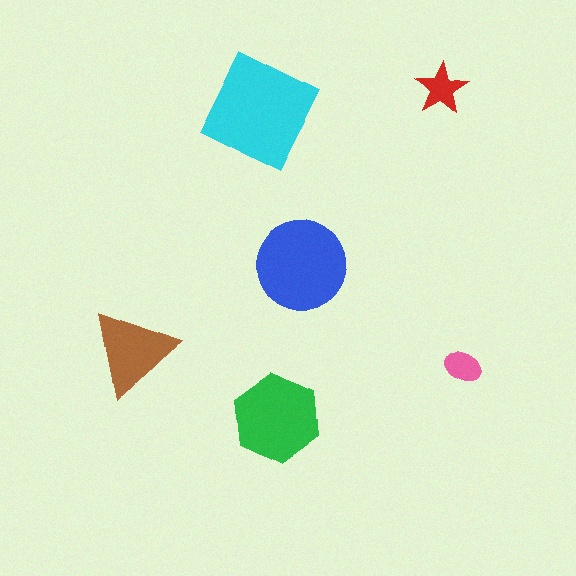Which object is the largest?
The cyan square.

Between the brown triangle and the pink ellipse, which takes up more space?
The brown triangle.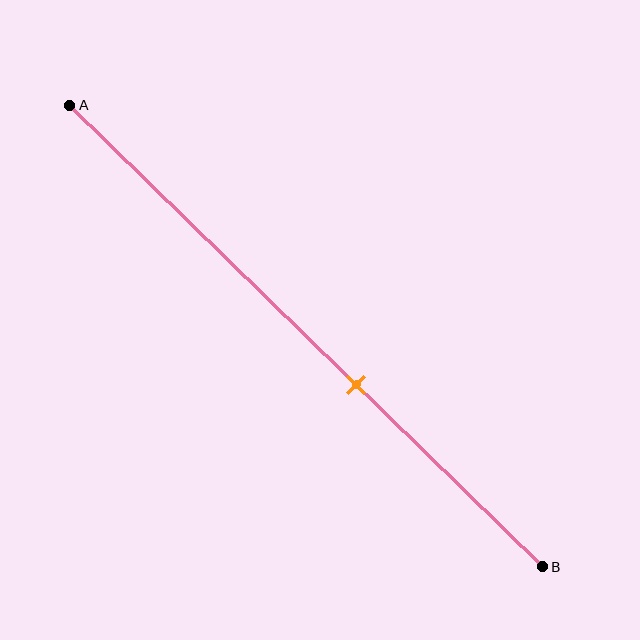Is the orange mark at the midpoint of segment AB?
No, the mark is at about 60% from A, not at the 50% midpoint.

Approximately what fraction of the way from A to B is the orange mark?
The orange mark is approximately 60% of the way from A to B.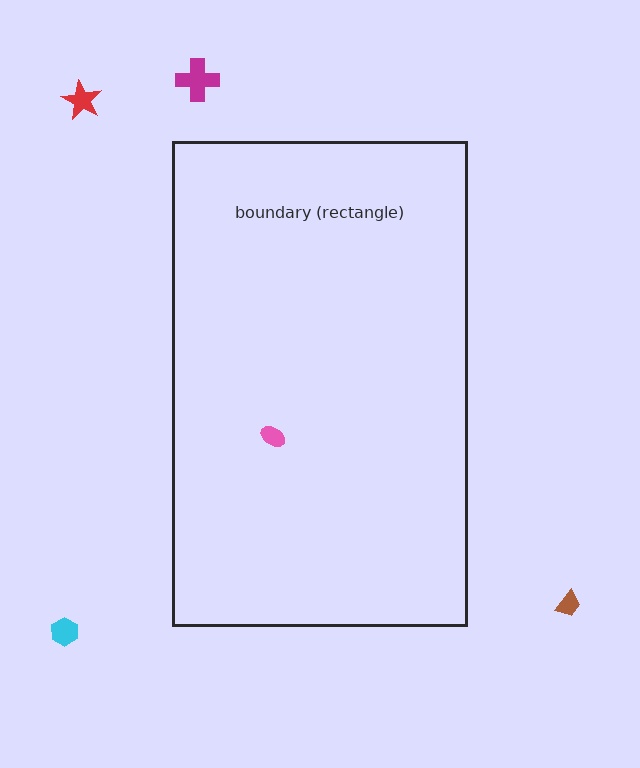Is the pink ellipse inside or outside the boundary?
Inside.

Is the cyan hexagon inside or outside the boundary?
Outside.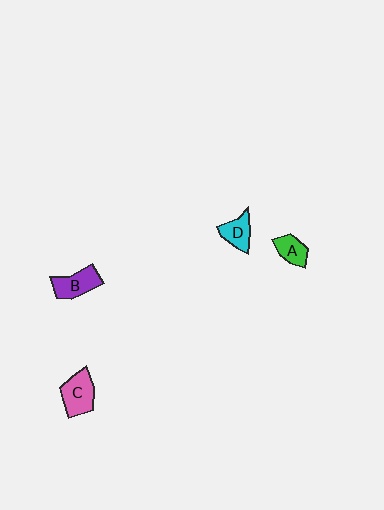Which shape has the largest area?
Shape C (pink).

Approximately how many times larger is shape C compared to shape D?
Approximately 1.4 times.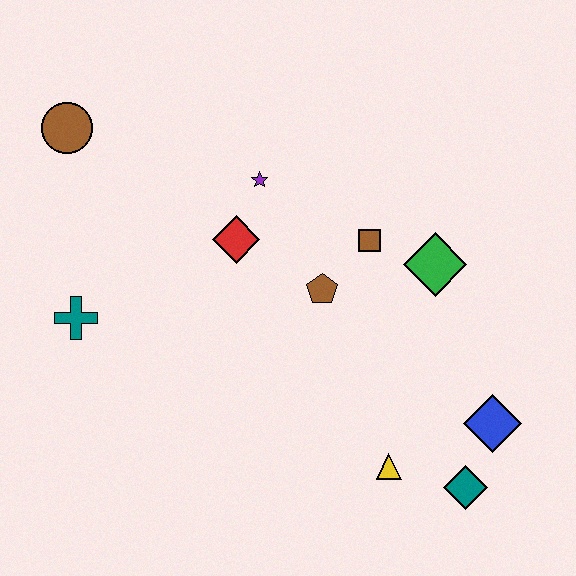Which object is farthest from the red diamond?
The teal diamond is farthest from the red diamond.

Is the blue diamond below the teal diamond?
No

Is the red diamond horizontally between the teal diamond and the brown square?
No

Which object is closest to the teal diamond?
The blue diamond is closest to the teal diamond.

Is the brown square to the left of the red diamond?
No